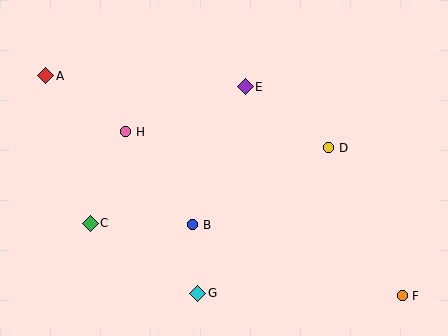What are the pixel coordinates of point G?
Point G is at (198, 293).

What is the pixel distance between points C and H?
The distance between C and H is 98 pixels.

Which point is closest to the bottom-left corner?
Point C is closest to the bottom-left corner.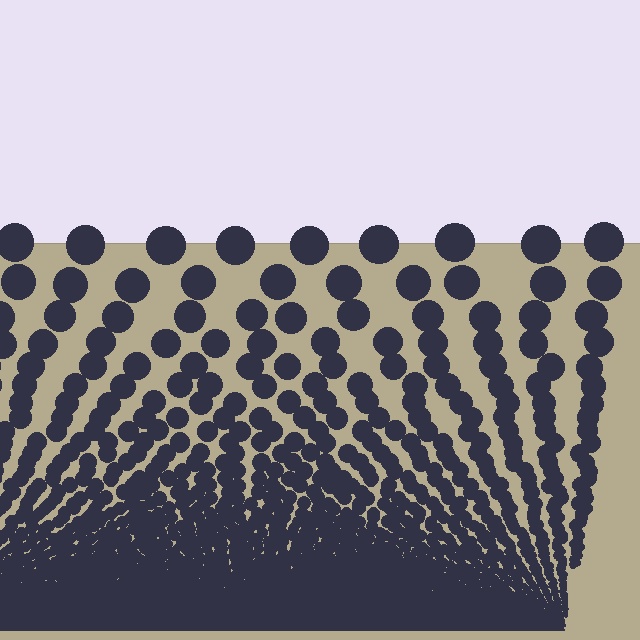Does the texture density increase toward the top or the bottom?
Density increases toward the bottom.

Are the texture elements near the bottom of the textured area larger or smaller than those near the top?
Smaller. The gradient is inverted — elements near the bottom are smaller and denser.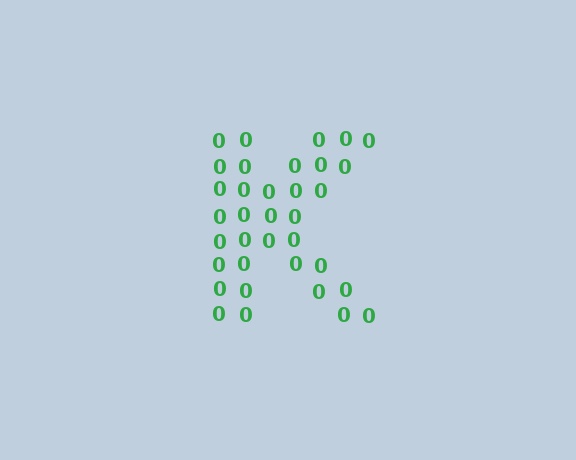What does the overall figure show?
The overall figure shows the letter K.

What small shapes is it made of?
It is made of small digit 0's.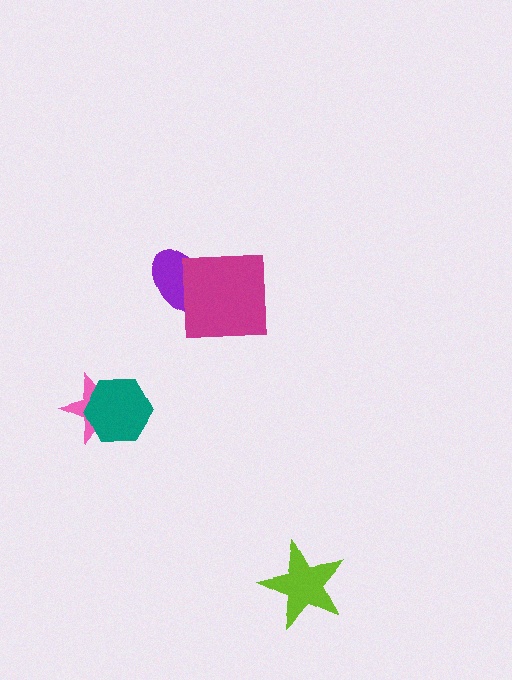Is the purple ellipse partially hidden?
Yes, it is partially covered by another shape.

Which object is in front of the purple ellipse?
The magenta square is in front of the purple ellipse.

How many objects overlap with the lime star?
0 objects overlap with the lime star.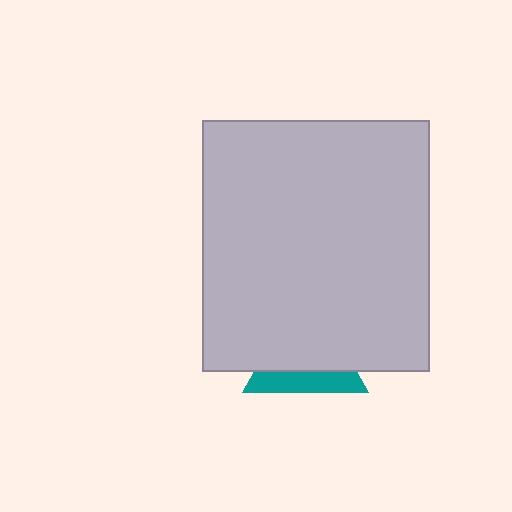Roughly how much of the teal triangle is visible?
A small part of it is visible (roughly 35%).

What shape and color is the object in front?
The object in front is a light gray rectangle.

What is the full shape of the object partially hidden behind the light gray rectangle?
The partially hidden object is a teal triangle.